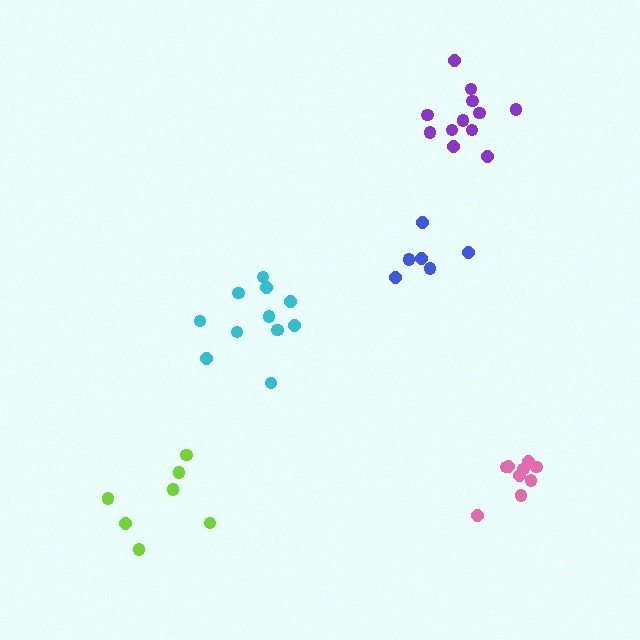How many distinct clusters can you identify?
There are 5 distinct clusters.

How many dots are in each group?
Group 1: 11 dots, Group 2: 6 dots, Group 3: 12 dots, Group 4: 7 dots, Group 5: 9 dots (45 total).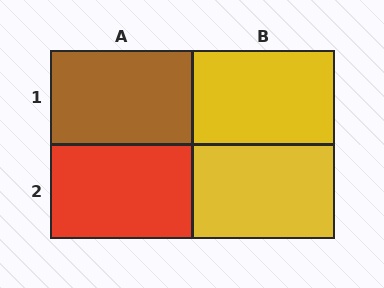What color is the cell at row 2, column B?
Yellow.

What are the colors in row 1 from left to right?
Brown, yellow.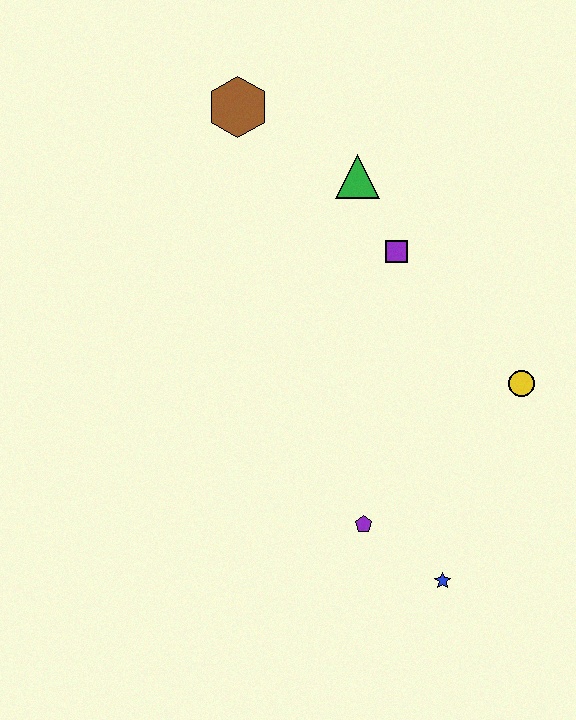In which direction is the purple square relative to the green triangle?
The purple square is below the green triangle.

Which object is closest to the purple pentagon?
The blue star is closest to the purple pentagon.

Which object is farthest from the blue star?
The brown hexagon is farthest from the blue star.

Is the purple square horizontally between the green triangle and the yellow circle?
Yes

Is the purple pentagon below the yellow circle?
Yes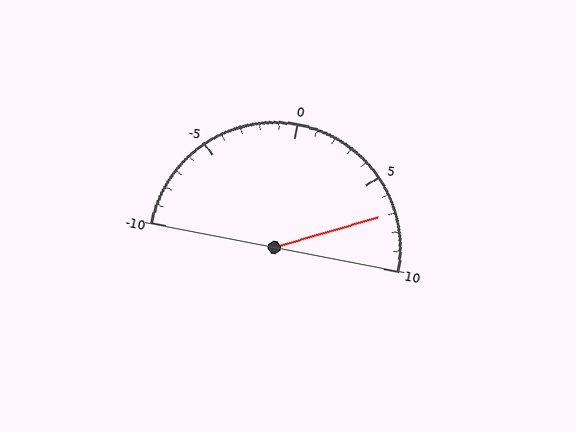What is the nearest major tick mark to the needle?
The nearest major tick mark is 5.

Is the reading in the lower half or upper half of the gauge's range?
The reading is in the upper half of the range (-10 to 10).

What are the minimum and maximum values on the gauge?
The gauge ranges from -10 to 10.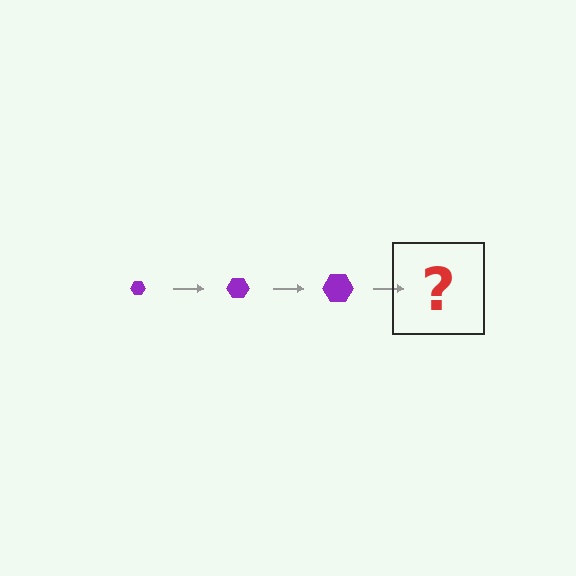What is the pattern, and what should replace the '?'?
The pattern is that the hexagon gets progressively larger each step. The '?' should be a purple hexagon, larger than the previous one.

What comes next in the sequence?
The next element should be a purple hexagon, larger than the previous one.